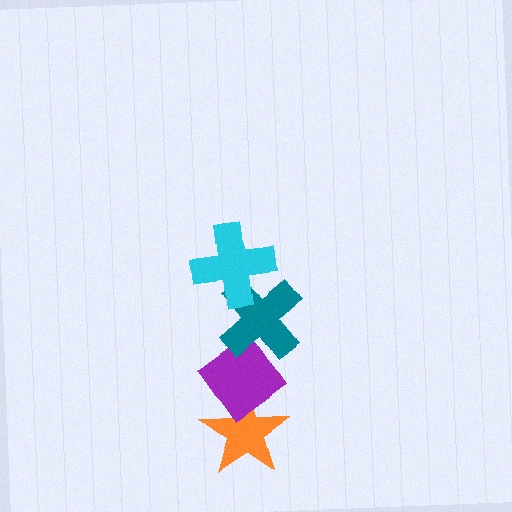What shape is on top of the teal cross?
The cyan cross is on top of the teal cross.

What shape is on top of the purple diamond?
The teal cross is on top of the purple diamond.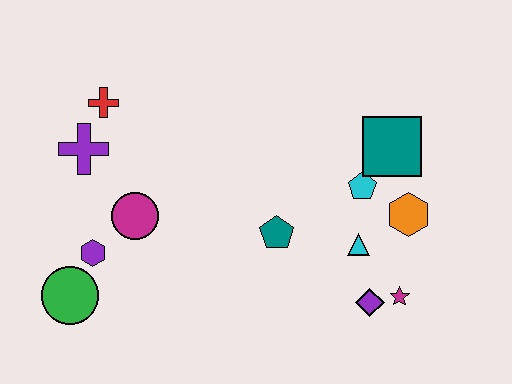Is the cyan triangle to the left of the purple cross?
No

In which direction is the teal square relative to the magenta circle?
The teal square is to the right of the magenta circle.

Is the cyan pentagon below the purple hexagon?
No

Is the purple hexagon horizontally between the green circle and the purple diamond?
Yes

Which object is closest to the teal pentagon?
The cyan triangle is closest to the teal pentagon.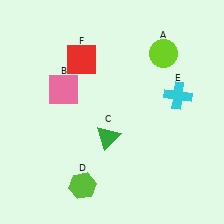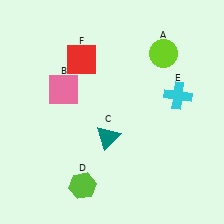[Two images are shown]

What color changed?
The triangle (C) changed from green in Image 1 to teal in Image 2.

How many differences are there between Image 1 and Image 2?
There is 1 difference between the two images.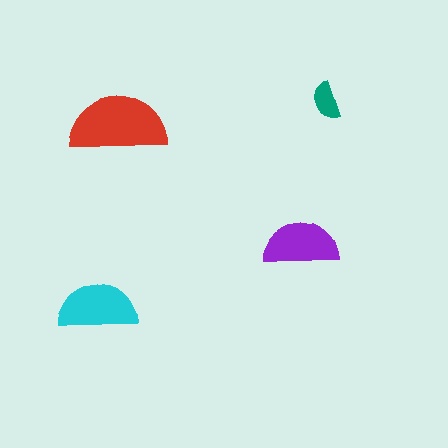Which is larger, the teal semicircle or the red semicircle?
The red one.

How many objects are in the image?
There are 4 objects in the image.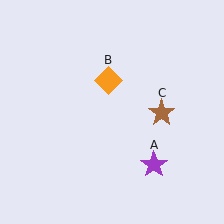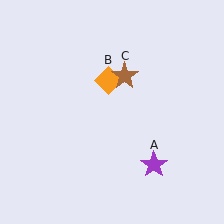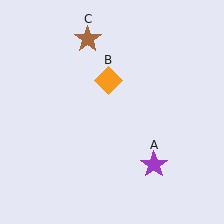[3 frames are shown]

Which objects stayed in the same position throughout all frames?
Purple star (object A) and orange diamond (object B) remained stationary.